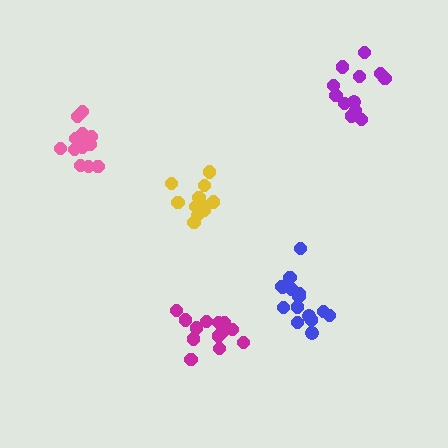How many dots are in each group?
Group 1: 12 dots, Group 2: 12 dots, Group 3: 15 dots, Group 4: 13 dots, Group 5: 15 dots (67 total).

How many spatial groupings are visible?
There are 5 spatial groupings.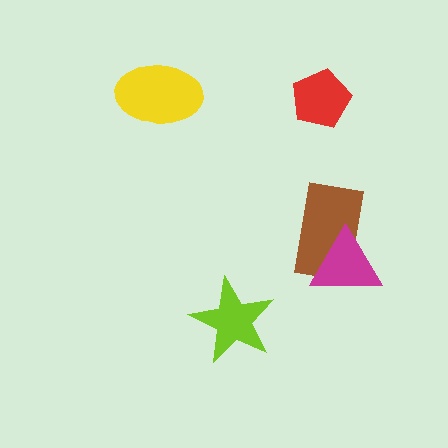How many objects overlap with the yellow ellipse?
0 objects overlap with the yellow ellipse.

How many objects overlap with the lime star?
0 objects overlap with the lime star.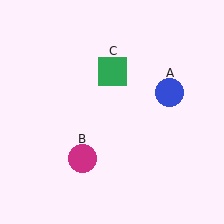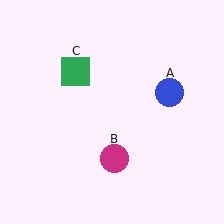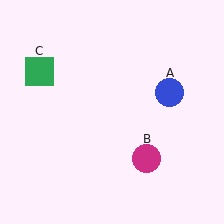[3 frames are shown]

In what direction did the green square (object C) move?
The green square (object C) moved left.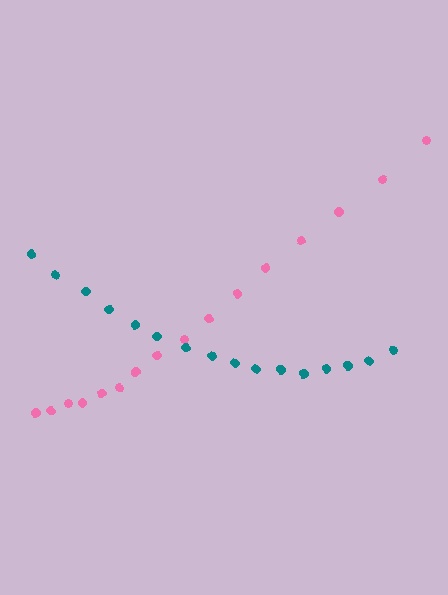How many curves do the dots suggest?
There are 2 distinct paths.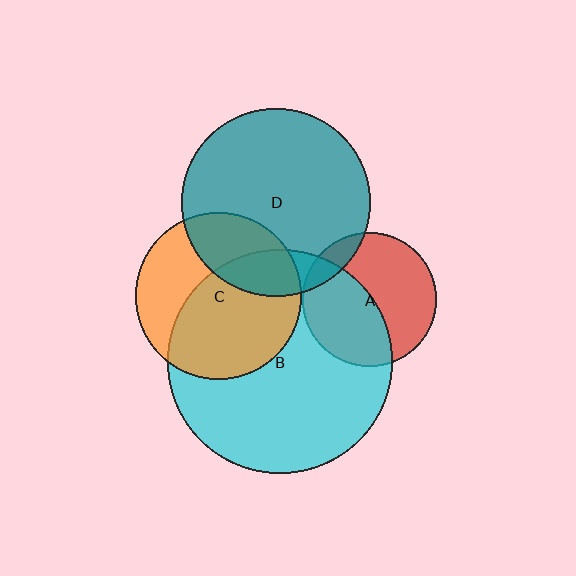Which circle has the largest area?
Circle B (cyan).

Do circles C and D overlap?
Yes.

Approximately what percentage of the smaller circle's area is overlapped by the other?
Approximately 30%.